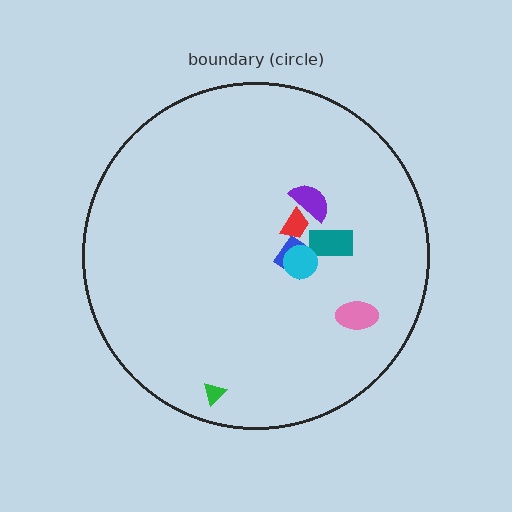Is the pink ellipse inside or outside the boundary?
Inside.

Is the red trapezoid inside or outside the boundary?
Inside.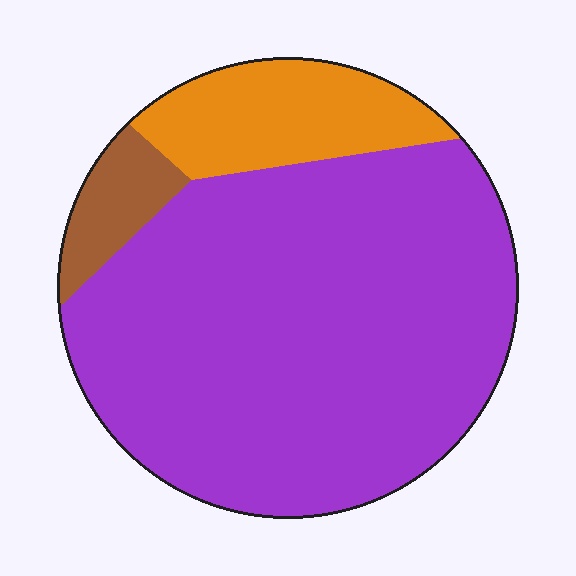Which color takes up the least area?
Brown, at roughly 5%.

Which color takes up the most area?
Purple, at roughly 80%.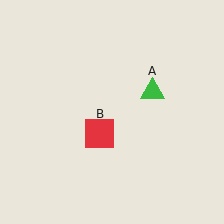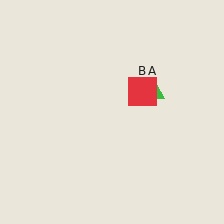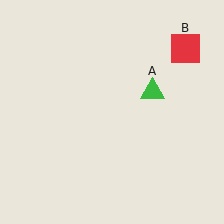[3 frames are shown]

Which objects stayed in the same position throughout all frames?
Green triangle (object A) remained stationary.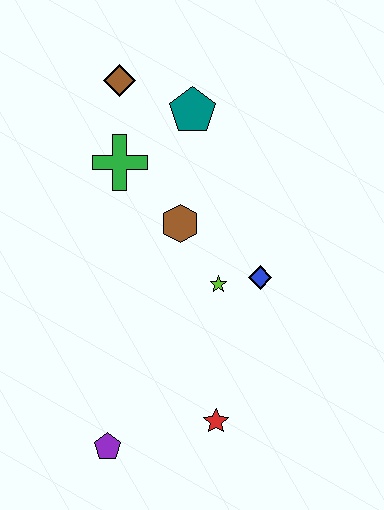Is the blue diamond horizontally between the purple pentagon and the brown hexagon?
No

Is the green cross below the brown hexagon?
No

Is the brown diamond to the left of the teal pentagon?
Yes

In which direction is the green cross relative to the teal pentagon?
The green cross is to the left of the teal pentagon.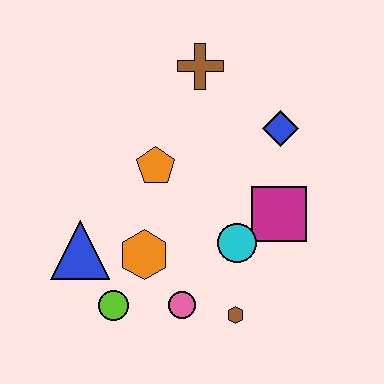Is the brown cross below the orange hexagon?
No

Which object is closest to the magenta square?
The cyan circle is closest to the magenta square.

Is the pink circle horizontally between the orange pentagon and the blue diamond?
Yes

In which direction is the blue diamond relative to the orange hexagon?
The blue diamond is to the right of the orange hexagon.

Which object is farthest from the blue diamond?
The lime circle is farthest from the blue diamond.